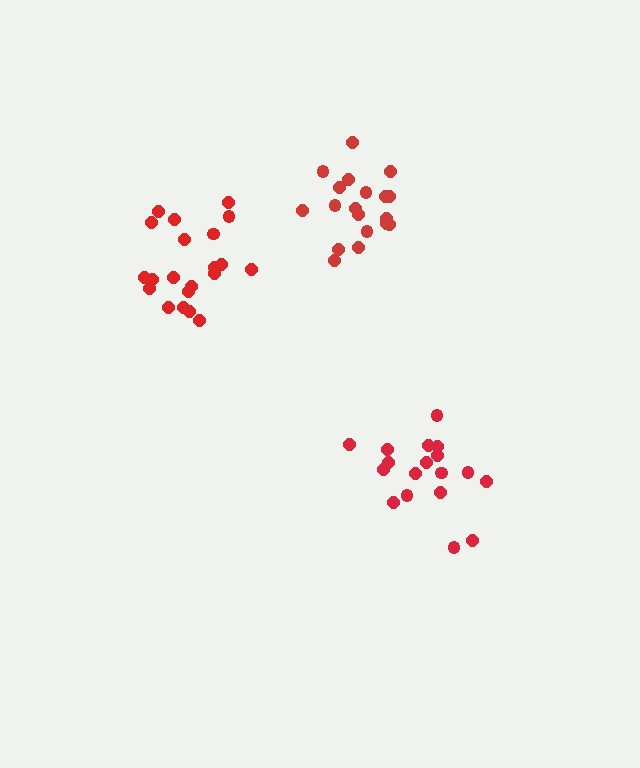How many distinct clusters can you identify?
There are 3 distinct clusters.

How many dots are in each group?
Group 1: 19 dots, Group 2: 21 dots, Group 3: 18 dots (58 total).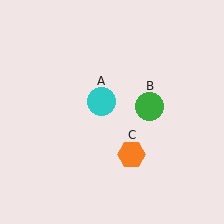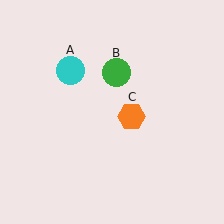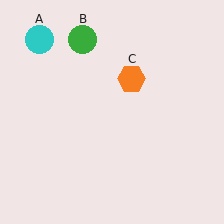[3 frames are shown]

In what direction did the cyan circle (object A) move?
The cyan circle (object A) moved up and to the left.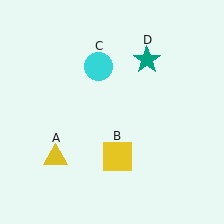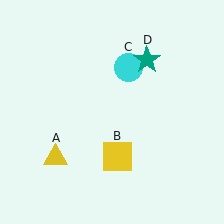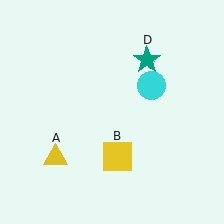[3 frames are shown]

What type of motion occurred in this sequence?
The cyan circle (object C) rotated clockwise around the center of the scene.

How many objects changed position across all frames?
1 object changed position: cyan circle (object C).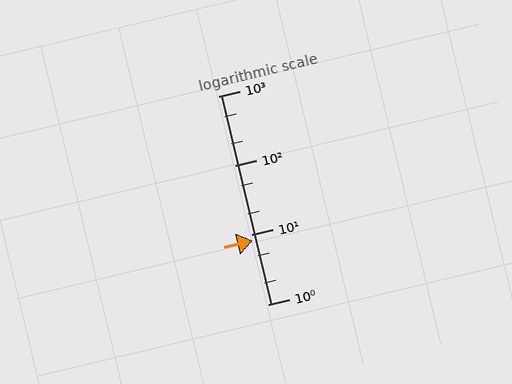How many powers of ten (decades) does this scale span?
The scale spans 3 decades, from 1 to 1000.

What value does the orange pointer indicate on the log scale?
The pointer indicates approximately 8.3.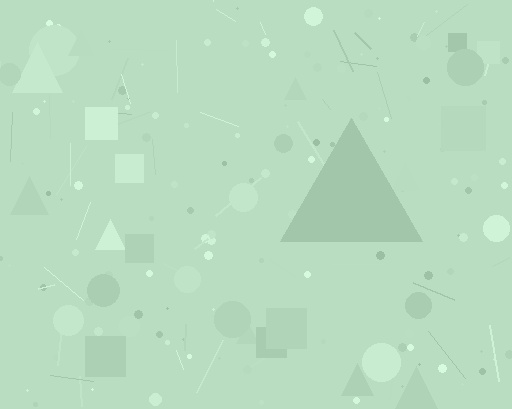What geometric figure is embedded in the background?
A triangle is embedded in the background.